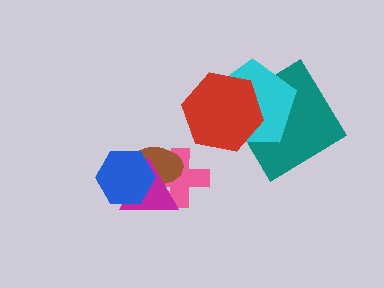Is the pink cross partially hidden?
Yes, it is partially covered by another shape.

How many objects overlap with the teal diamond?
2 objects overlap with the teal diamond.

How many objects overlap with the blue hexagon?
2 objects overlap with the blue hexagon.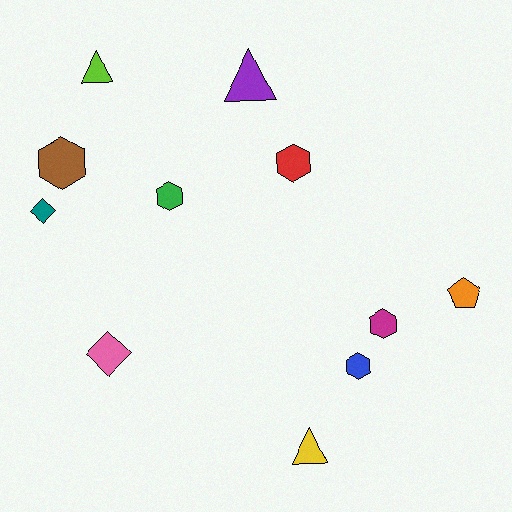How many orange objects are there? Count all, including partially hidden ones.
There is 1 orange object.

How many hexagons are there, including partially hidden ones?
There are 5 hexagons.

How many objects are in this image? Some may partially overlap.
There are 11 objects.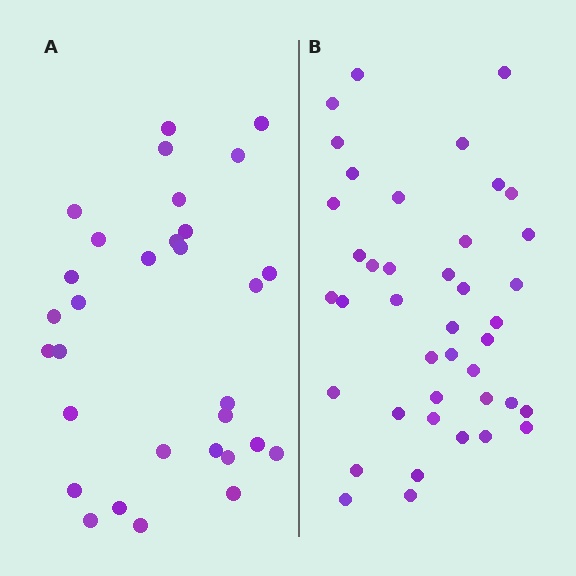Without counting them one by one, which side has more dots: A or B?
Region B (the right region) has more dots.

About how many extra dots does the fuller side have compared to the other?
Region B has roughly 10 or so more dots than region A.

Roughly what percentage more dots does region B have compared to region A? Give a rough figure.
About 30% more.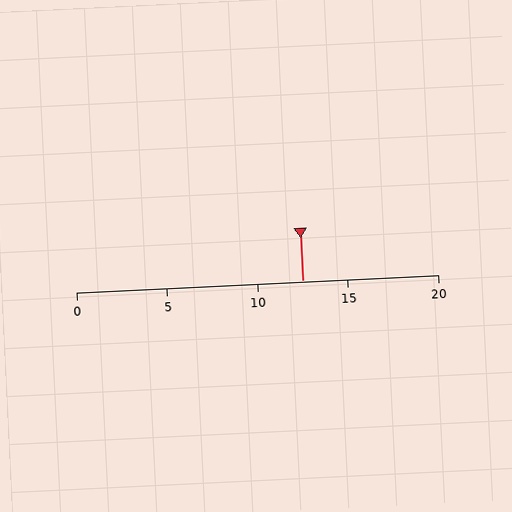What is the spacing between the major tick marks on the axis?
The major ticks are spaced 5 apart.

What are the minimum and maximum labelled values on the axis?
The axis runs from 0 to 20.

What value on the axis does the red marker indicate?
The marker indicates approximately 12.5.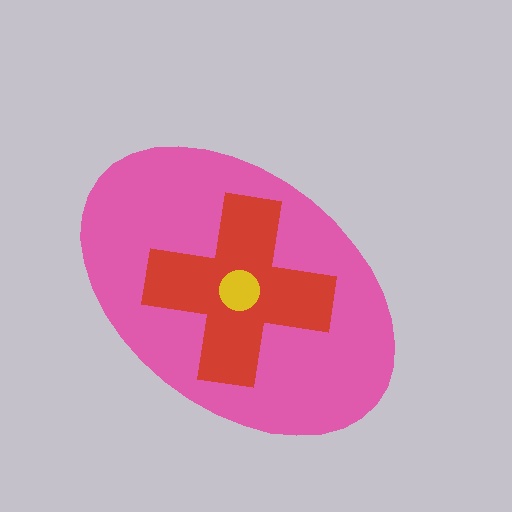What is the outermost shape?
The pink ellipse.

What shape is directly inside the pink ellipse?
The red cross.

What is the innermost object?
The yellow circle.